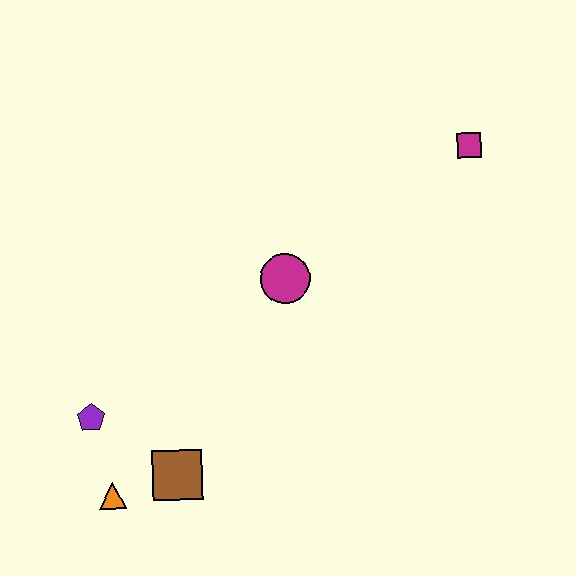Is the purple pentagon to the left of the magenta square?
Yes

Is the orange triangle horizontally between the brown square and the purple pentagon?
Yes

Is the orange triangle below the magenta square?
Yes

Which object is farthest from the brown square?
The magenta square is farthest from the brown square.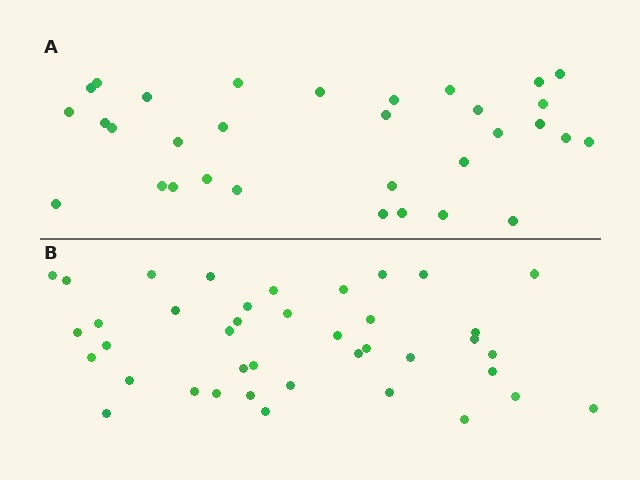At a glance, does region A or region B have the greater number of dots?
Region B (the bottom region) has more dots.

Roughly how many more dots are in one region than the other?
Region B has roughly 8 or so more dots than region A.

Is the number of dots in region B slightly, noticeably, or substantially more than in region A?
Region B has noticeably more, but not dramatically so. The ratio is roughly 1.2 to 1.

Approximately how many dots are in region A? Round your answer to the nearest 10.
About 30 dots. (The exact count is 32, which rounds to 30.)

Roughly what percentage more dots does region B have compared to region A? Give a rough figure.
About 25% more.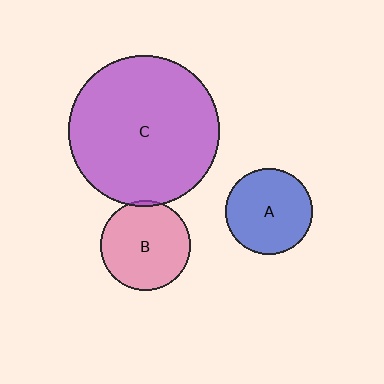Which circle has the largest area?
Circle C (purple).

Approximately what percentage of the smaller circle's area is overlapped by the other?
Approximately 5%.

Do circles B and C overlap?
Yes.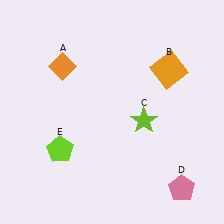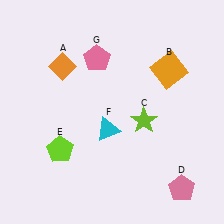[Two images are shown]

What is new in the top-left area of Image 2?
A pink pentagon (G) was added in the top-left area of Image 2.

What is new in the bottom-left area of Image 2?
A cyan triangle (F) was added in the bottom-left area of Image 2.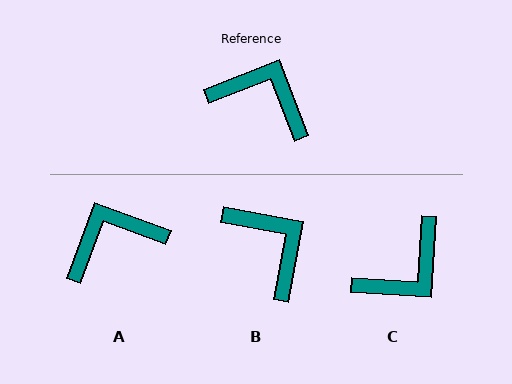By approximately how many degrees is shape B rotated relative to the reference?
Approximately 32 degrees clockwise.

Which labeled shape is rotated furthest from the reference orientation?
C, about 115 degrees away.